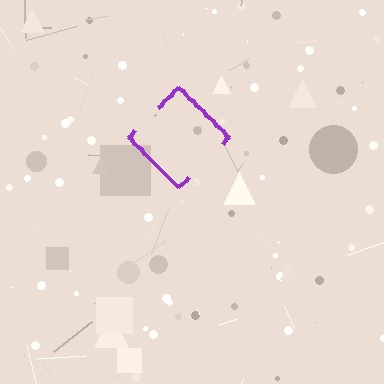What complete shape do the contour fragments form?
The contour fragments form a diamond.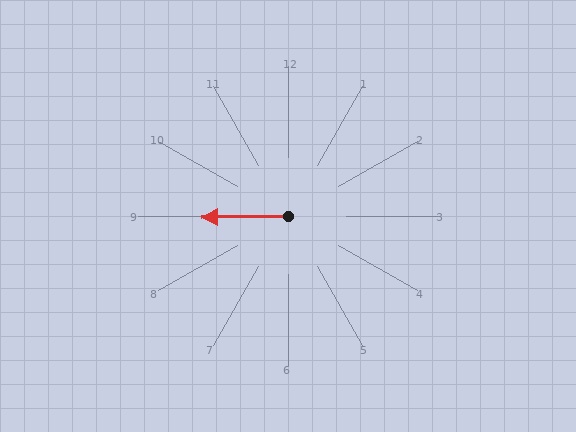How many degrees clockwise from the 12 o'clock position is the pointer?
Approximately 269 degrees.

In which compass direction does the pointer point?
West.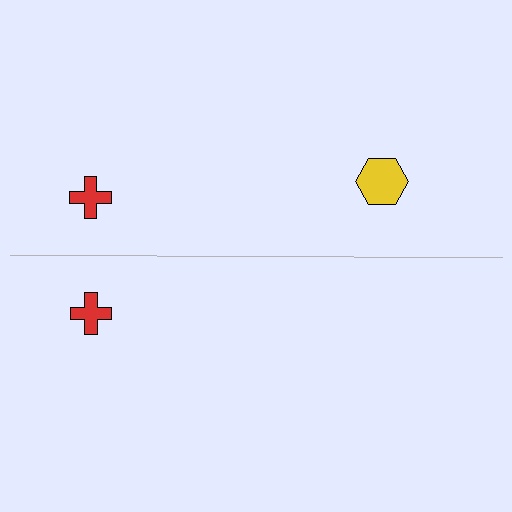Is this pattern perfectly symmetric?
No, the pattern is not perfectly symmetric. A yellow hexagon is missing from the bottom side.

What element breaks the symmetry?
A yellow hexagon is missing from the bottom side.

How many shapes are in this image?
There are 3 shapes in this image.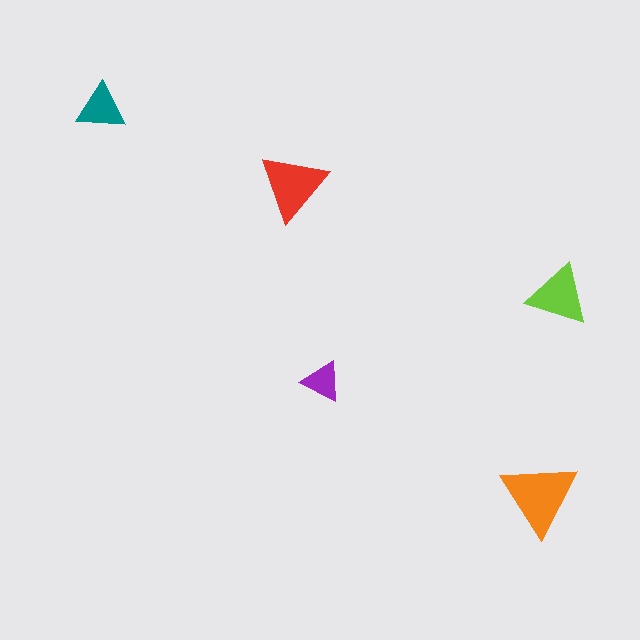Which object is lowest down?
The orange triangle is bottommost.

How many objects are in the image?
There are 5 objects in the image.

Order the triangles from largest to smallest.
the orange one, the red one, the lime one, the teal one, the purple one.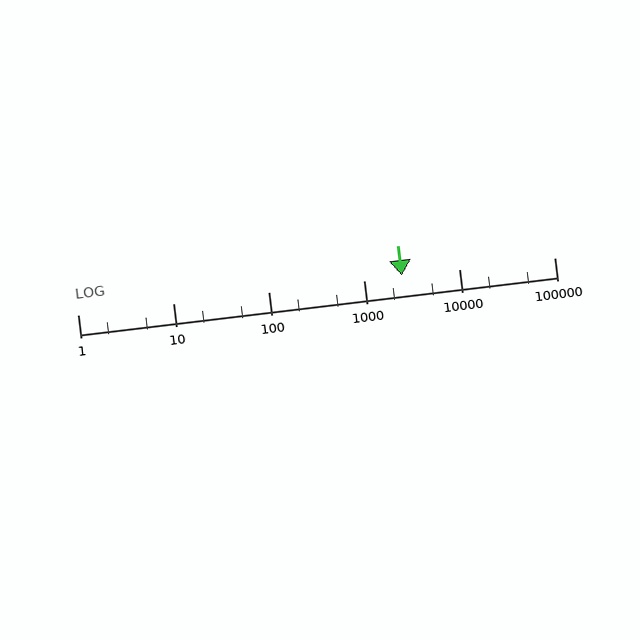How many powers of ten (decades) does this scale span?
The scale spans 5 decades, from 1 to 100000.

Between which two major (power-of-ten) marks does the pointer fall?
The pointer is between 1000 and 10000.